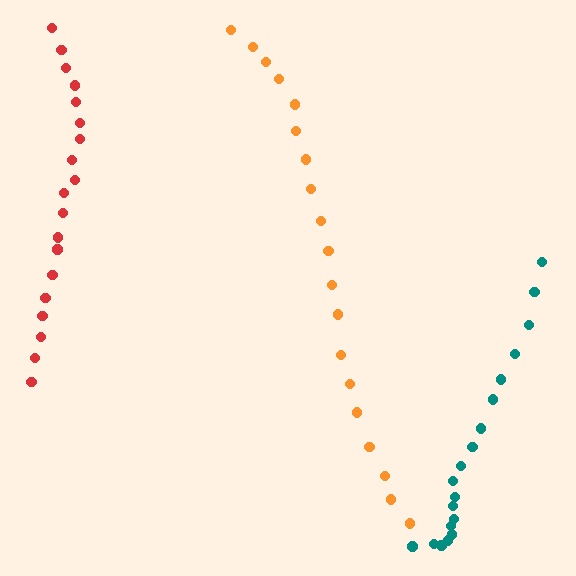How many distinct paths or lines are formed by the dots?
There are 3 distinct paths.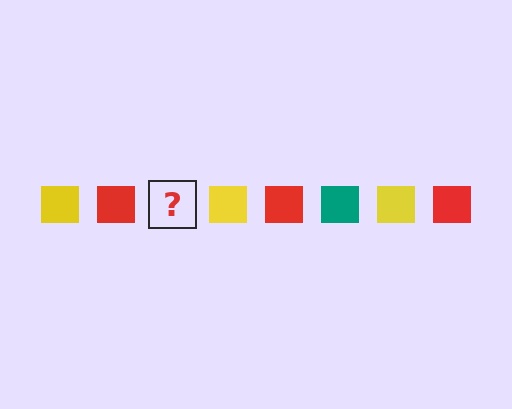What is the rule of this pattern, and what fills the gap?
The rule is that the pattern cycles through yellow, red, teal squares. The gap should be filled with a teal square.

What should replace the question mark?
The question mark should be replaced with a teal square.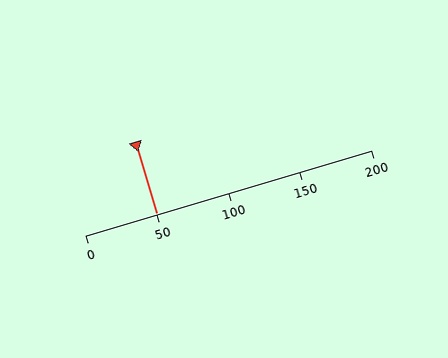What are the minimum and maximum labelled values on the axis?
The axis runs from 0 to 200.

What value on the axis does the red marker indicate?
The marker indicates approximately 50.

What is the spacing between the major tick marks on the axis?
The major ticks are spaced 50 apart.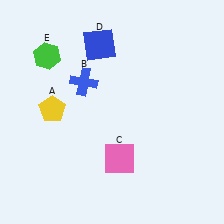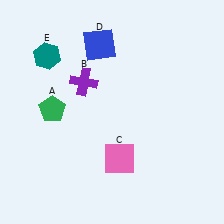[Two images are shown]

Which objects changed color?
A changed from yellow to green. B changed from blue to purple. E changed from green to teal.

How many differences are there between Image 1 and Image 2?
There are 3 differences between the two images.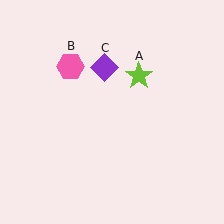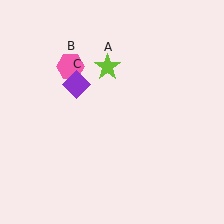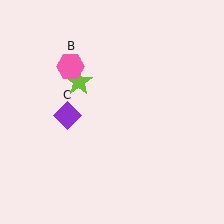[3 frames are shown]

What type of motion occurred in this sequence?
The lime star (object A), purple diamond (object C) rotated counterclockwise around the center of the scene.